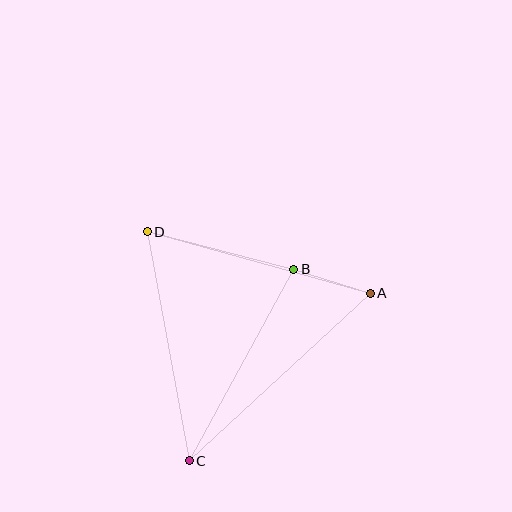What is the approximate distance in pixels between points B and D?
The distance between B and D is approximately 151 pixels.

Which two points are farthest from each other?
Points A and C are farthest from each other.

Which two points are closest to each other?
Points A and B are closest to each other.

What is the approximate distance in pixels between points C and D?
The distance between C and D is approximately 233 pixels.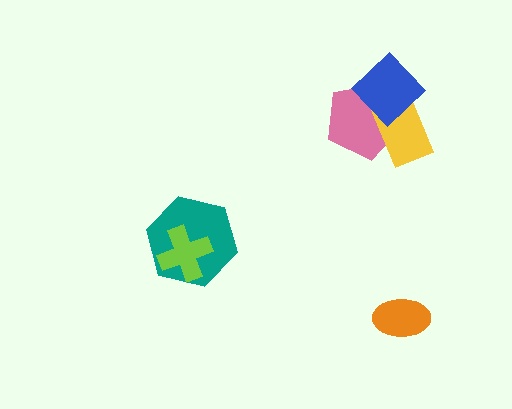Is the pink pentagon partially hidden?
Yes, it is partially covered by another shape.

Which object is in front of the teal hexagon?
The lime cross is in front of the teal hexagon.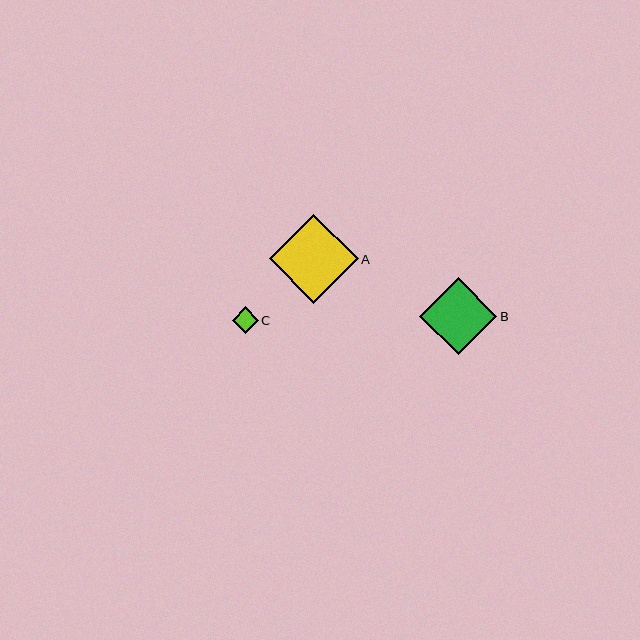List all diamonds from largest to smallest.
From largest to smallest: A, B, C.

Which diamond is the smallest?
Diamond C is the smallest with a size of approximately 26 pixels.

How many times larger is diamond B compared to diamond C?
Diamond B is approximately 2.9 times the size of diamond C.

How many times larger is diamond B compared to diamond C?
Diamond B is approximately 2.9 times the size of diamond C.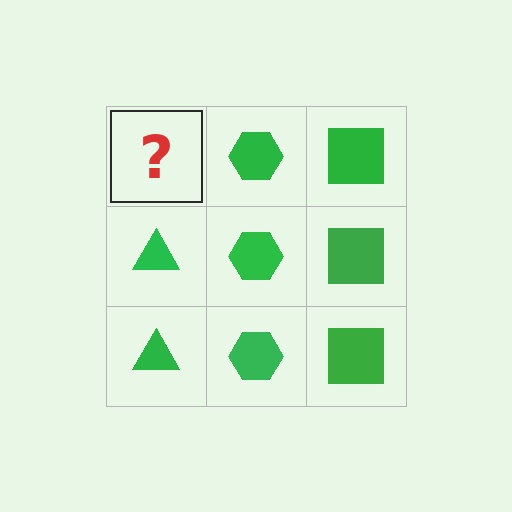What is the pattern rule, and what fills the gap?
The rule is that each column has a consistent shape. The gap should be filled with a green triangle.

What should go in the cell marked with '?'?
The missing cell should contain a green triangle.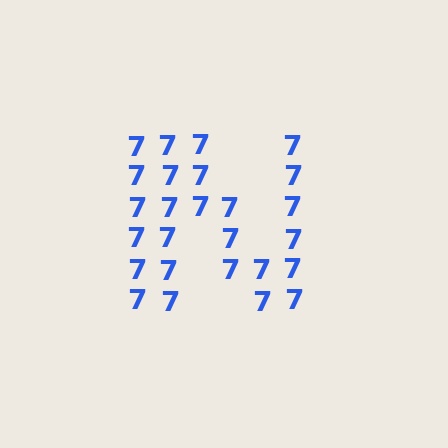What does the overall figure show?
The overall figure shows the letter N.